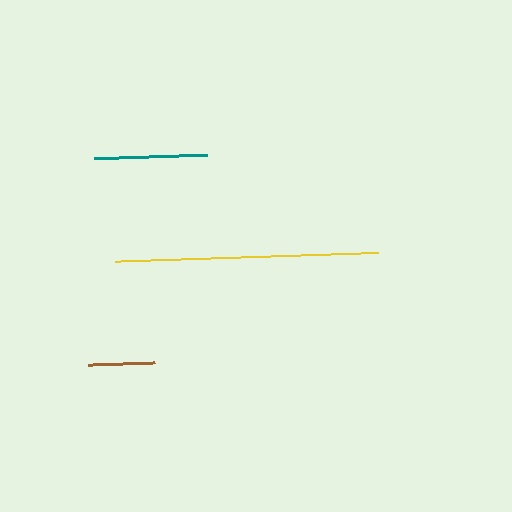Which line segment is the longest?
The yellow line is the longest at approximately 263 pixels.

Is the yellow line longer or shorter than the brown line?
The yellow line is longer than the brown line.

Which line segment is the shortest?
The brown line is the shortest at approximately 67 pixels.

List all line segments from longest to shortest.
From longest to shortest: yellow, teal, brown.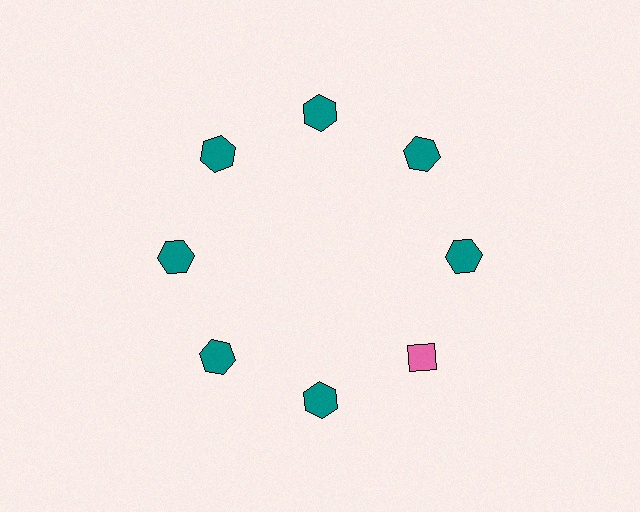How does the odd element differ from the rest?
It differs in both color (pink instead of teal) and shape (diamond instead of hexagon).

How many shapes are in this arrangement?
There are 8 shapes arranged in a ring pattern.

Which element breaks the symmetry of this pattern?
The pink diamond at roughly the 4 o'clock position breaks the symmetry. All other shapes are teal hexagons.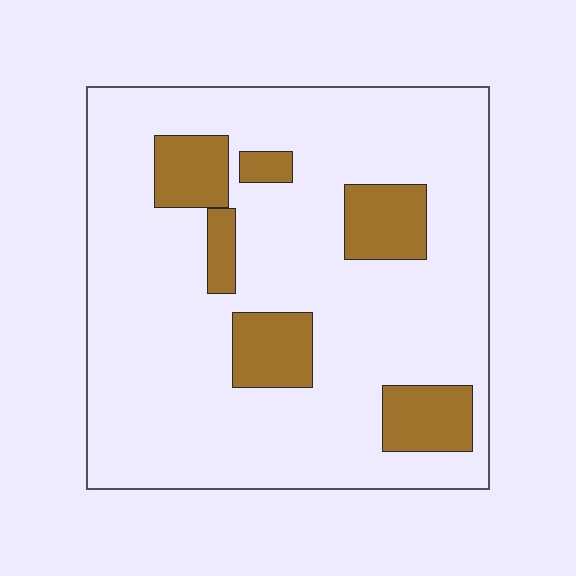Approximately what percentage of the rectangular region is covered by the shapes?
Approximately 15%.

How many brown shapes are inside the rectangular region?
6.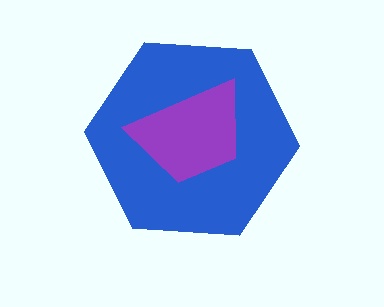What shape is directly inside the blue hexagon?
The purple trapezoid.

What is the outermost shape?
The blue hexagon.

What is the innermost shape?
The purple trapezoid.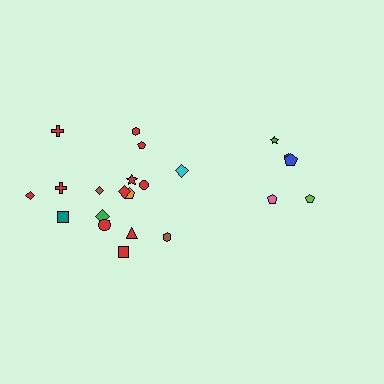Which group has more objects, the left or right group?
The left group.